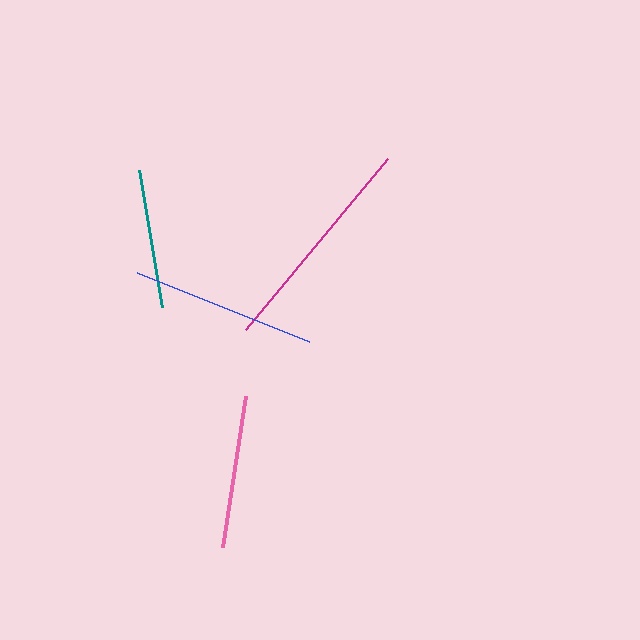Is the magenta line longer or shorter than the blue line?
The magenta line is longer than the blue line.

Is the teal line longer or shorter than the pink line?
The pink line is longer than the teal line.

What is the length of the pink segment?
The pink segment is approximately 152 pixels long.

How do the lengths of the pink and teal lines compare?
The pink and teal lines are approximately the same length.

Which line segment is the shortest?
The teal line is the shortest at approximately 139 pixels.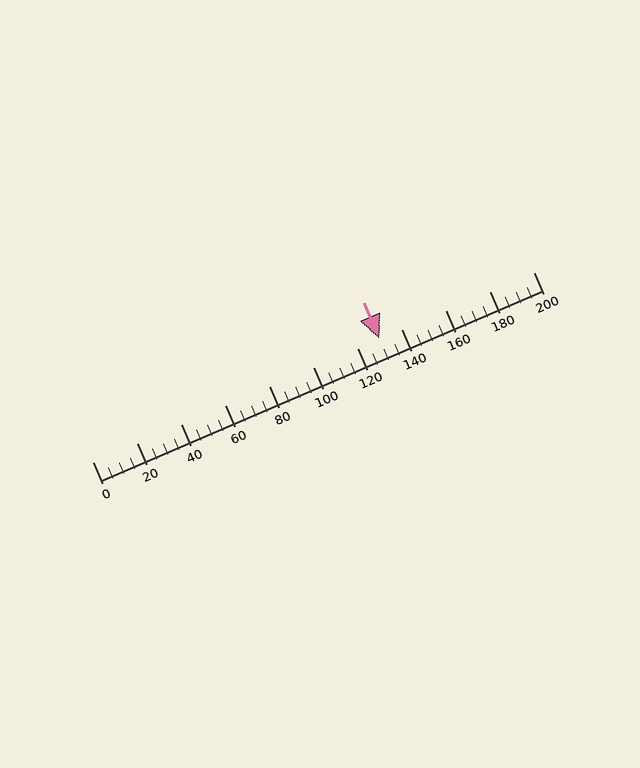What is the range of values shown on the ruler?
The ruler shows values from 0 to 200.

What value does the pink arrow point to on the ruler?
The pink arrow points to approximately 130.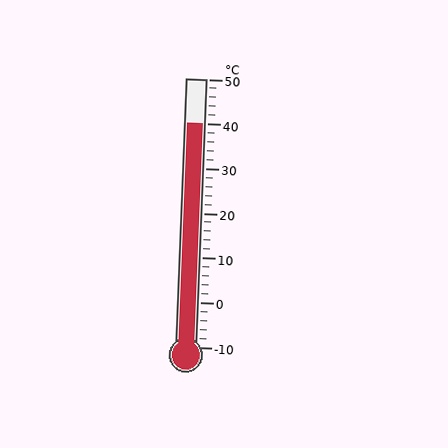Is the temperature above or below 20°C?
The temperature is above 20°C.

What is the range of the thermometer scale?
The thermometer scale ranges from -10°C to 50°C.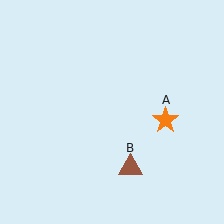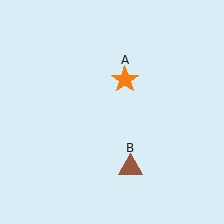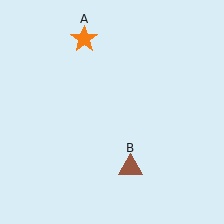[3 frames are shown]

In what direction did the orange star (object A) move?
The orange star (object A) moved up and to the left.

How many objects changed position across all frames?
1 object changed position: orange star (object A).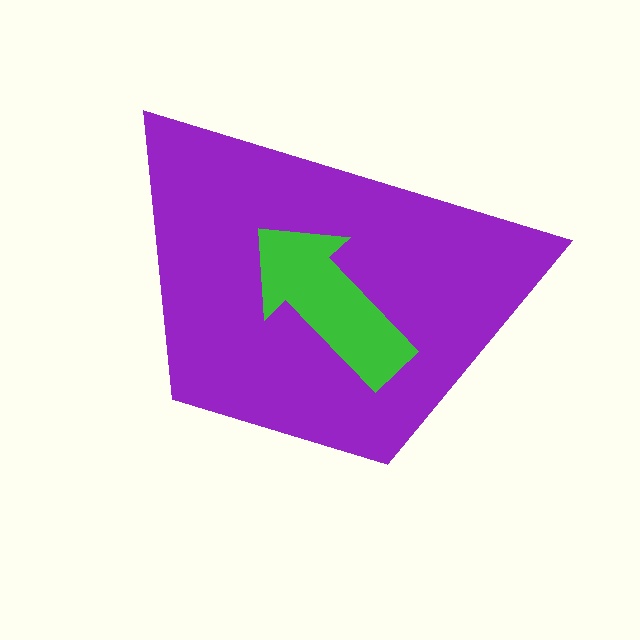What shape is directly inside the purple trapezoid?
The green arrow.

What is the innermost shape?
The green arrow.